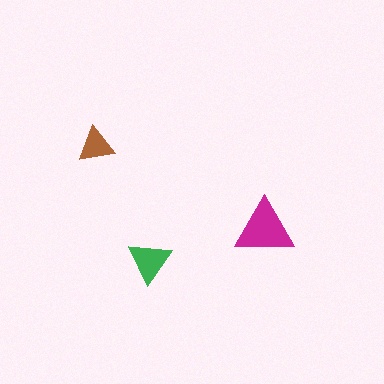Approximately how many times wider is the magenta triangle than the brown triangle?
About 1.5 times wider.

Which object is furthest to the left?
The brown triangle is leftmost.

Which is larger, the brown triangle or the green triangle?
The green one.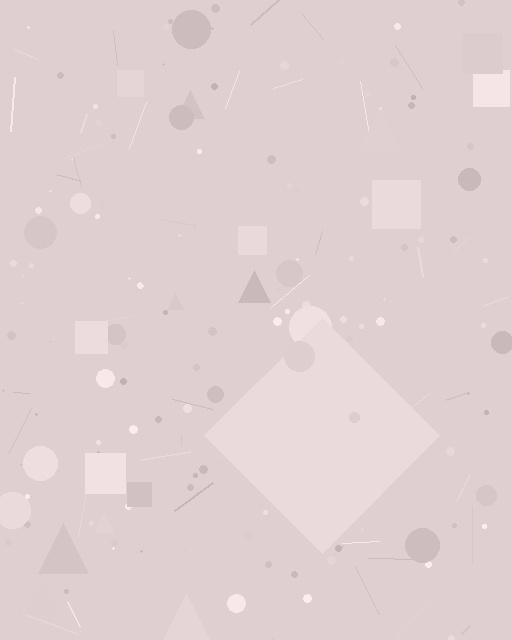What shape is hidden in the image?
A diamond is hidden in the image.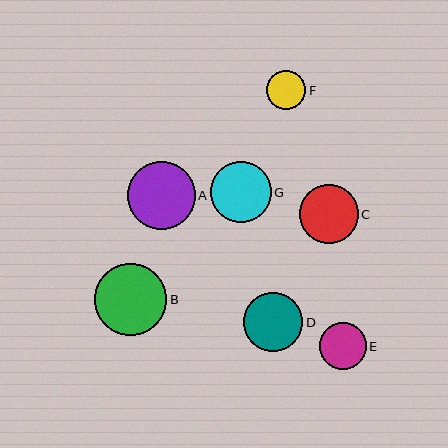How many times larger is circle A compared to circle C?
Circle A is approximately 1.2 times the size of circle C.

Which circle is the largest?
Circle B is the largest with a size of approximately 72 pixels.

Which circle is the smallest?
Circle F is the smallest with a size of approximately 39 pixels.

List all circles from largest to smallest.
From largest to smallest: B, A, G, C, D, E, F.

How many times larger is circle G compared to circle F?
Circle G is approximately 1.5 times the size of circle F.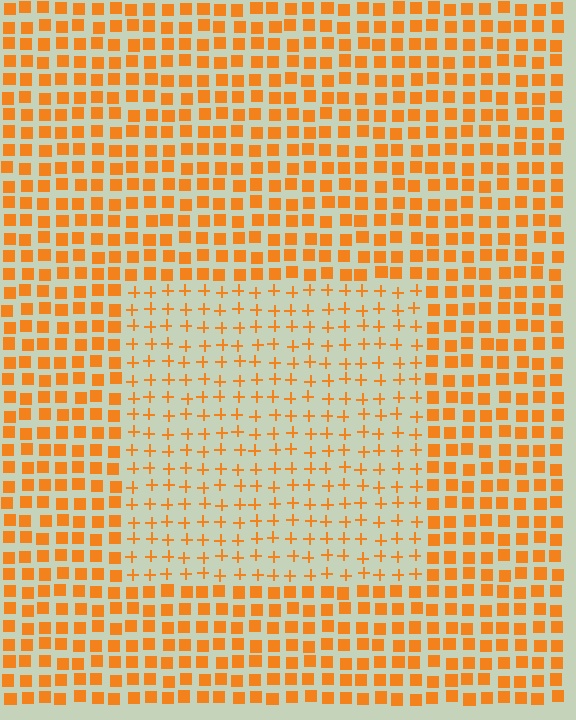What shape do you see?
I see a rectangle.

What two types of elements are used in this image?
The image uses plus signs inside the rectangle region and squares outside it.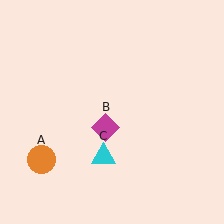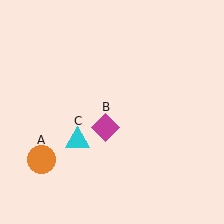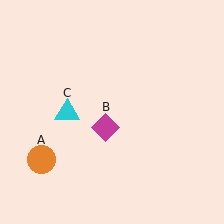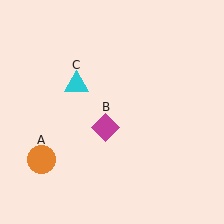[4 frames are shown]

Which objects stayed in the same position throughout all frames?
Orange circle (object A) and magenta diamond (object B) remained stationary.